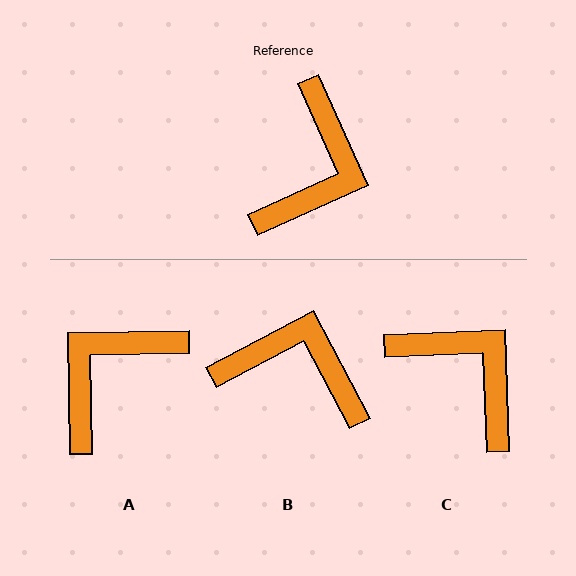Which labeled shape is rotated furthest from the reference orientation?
A, about 157 degrees away.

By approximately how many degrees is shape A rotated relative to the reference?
Approximately 157 degrees counter-clockwise.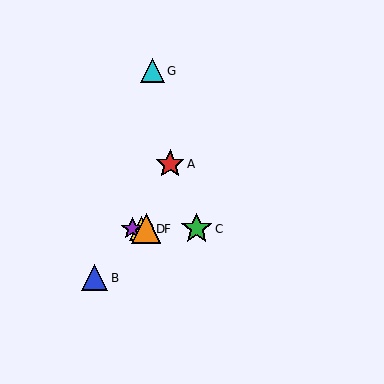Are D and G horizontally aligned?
No, D is at y≈229 and G is at y≈71.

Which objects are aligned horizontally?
Objects C, D, E, F are aligned horizontally.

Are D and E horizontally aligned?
Yes, both are at y≈229.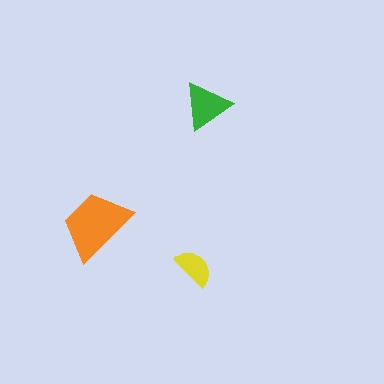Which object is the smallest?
The yellow semicircle.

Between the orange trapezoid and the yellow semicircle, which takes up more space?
The orange trapezoid.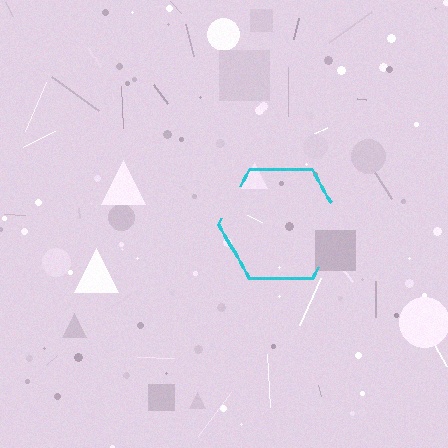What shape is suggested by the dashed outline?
The dashed outline suggests a hexagon.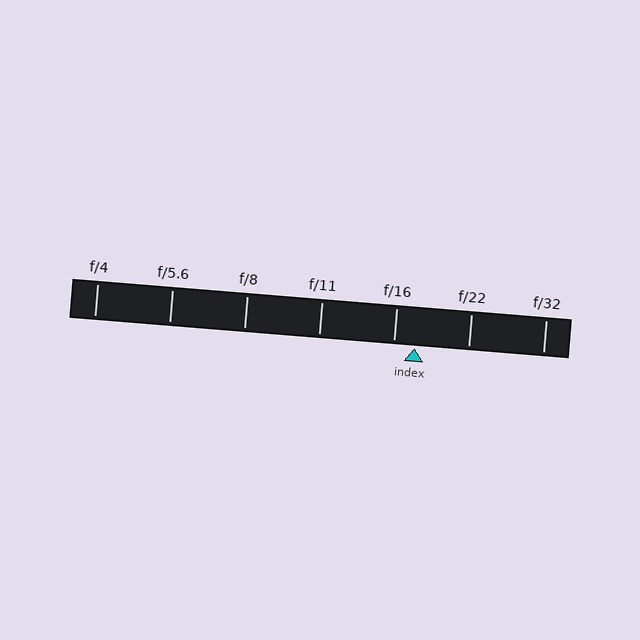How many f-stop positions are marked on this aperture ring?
There are 7 f-stop positions marked.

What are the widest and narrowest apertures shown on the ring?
The widest aperture shown is f/4 and the narrowest is f/32.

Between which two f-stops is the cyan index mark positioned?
The index mark is between f/16 and f/22.